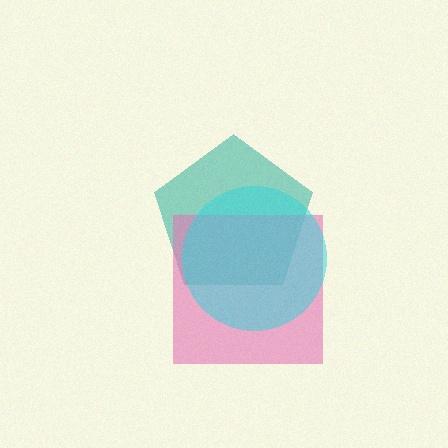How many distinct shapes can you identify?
There are 3 distinct shapes: a teal pentagon, a pink square, a cyan circle.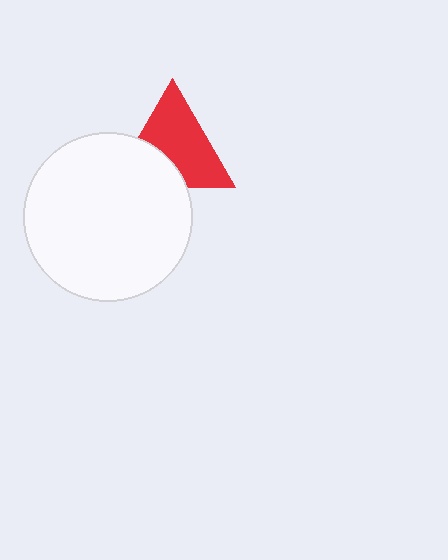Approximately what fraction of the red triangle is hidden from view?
Roughly 33% of the red triangle is hidden behind the white circle.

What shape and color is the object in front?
The object in front is a white circle.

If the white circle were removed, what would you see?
You would see the complete red triangle.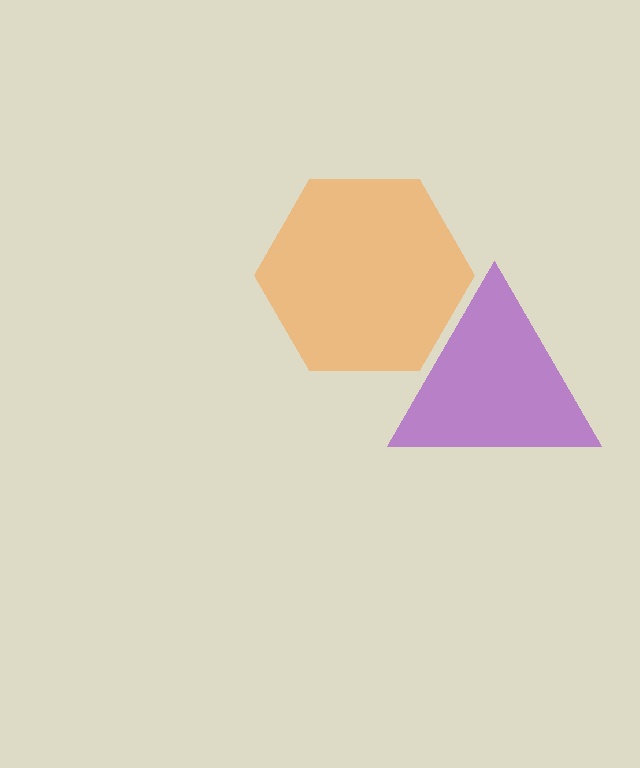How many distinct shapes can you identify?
There are 2 distinct shapes: a purple triangle, an orange hexagon.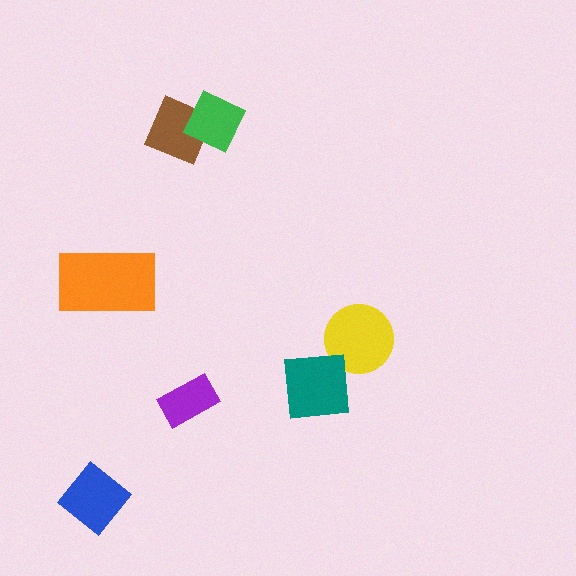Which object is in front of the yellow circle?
The teal square is in front of the yellow circle.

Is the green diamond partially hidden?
No, no other shape covers it.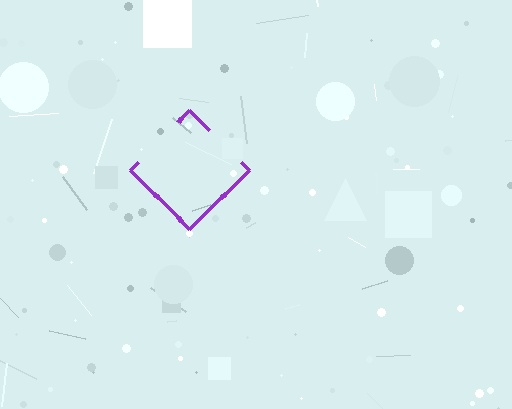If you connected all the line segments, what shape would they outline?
They would outline a diamond.